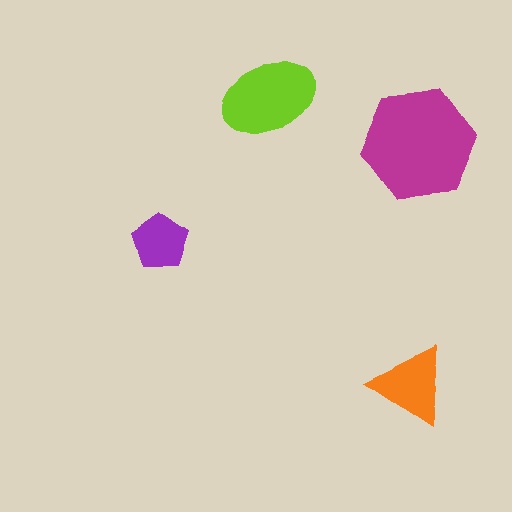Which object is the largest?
The magenta hexagon.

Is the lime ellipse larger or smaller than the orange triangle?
Larger.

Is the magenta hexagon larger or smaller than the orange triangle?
Larger.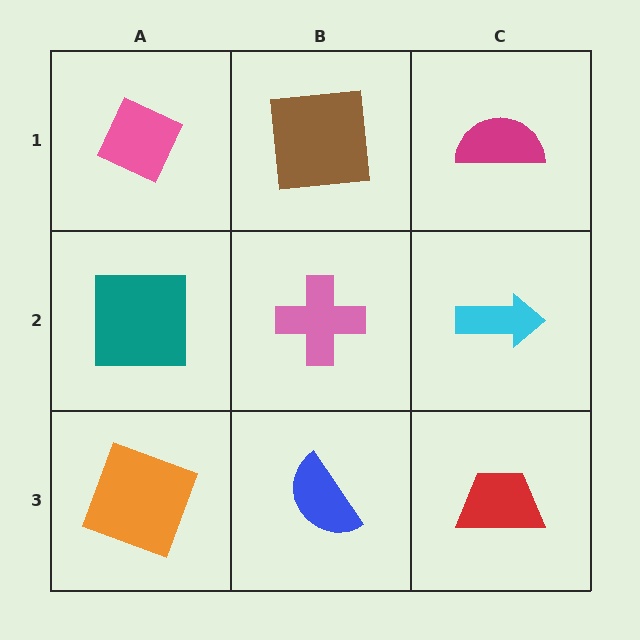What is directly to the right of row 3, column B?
A red trapezoid.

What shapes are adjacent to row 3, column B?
A pink cross (row 2, column B), an orange square (row 3, column A), a red trapezoid (row 3, column C).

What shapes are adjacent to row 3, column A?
A teal square (row 2, column A), a blue semicircle (row 3, column B).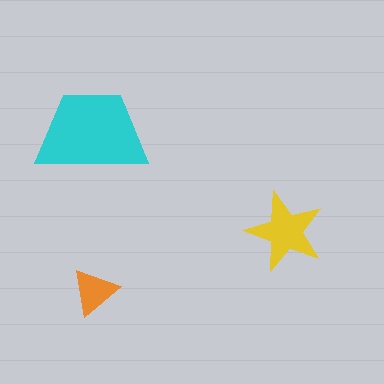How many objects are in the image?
There are 3 objects in the image.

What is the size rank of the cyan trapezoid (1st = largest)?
1st.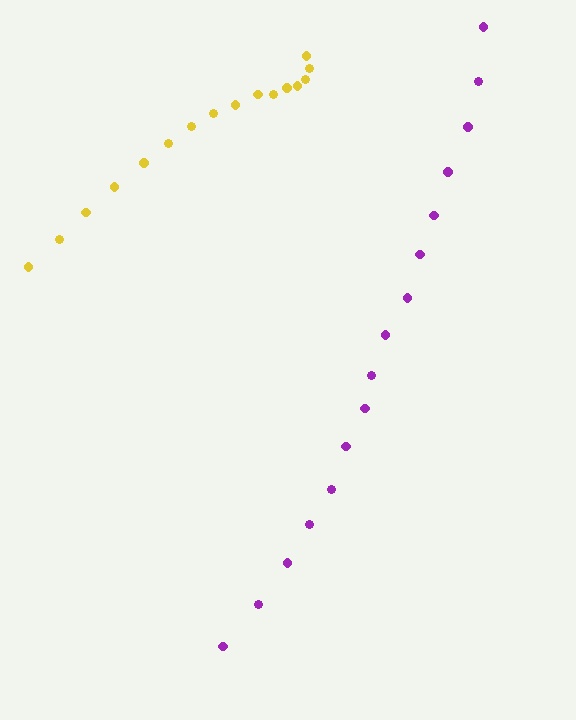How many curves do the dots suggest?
There are 2 distinct paths.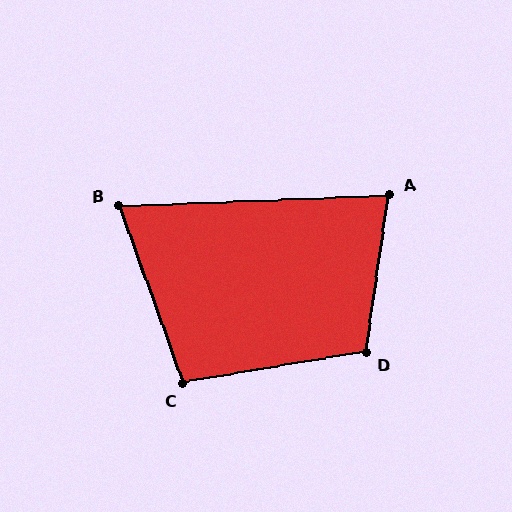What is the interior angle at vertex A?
Approximately 80 degrees (acute).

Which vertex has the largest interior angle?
D, at approximately 108 degrees.